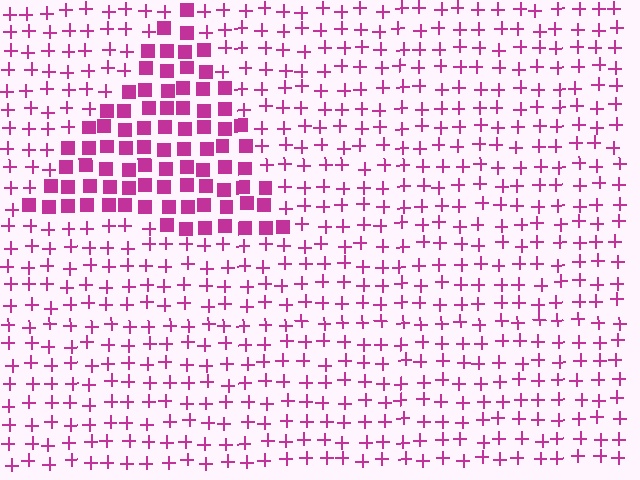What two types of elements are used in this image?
The image uses squares inside the triangle region and plus signs outside it.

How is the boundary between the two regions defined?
The boundary is defined by a change in element shape: squares inside vs. plus signs outside. All elements share the same color and spacing.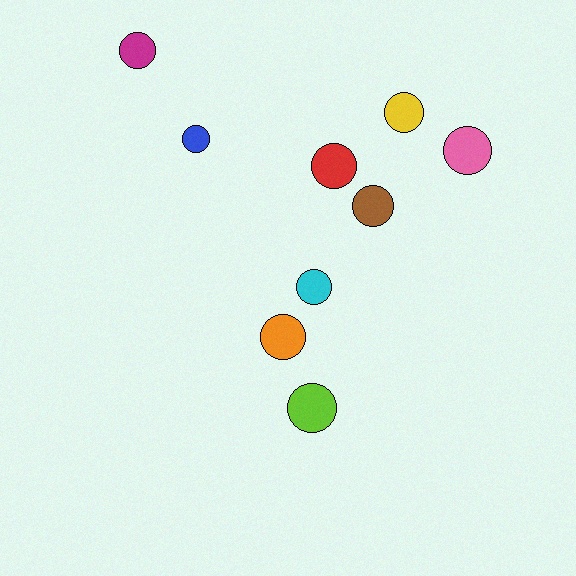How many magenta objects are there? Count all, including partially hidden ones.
There is 1 magenta object.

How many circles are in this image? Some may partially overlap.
There are 9 circles.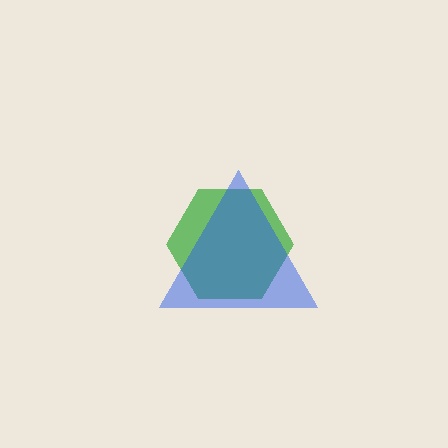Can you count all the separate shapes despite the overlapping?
Yes, there are 2 separate shapes.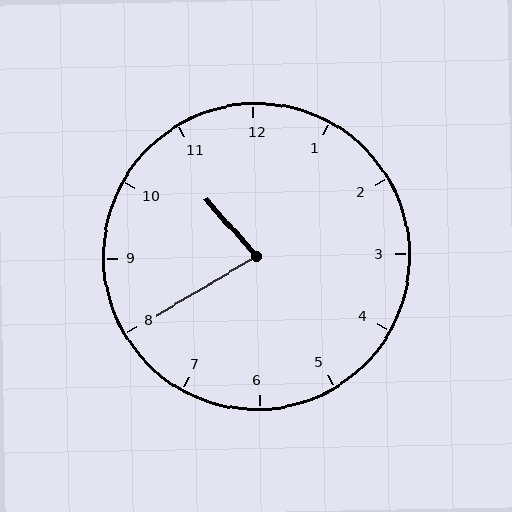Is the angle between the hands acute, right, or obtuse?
It is acute.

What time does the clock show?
10:40.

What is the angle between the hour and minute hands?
Approximately 80 degrees.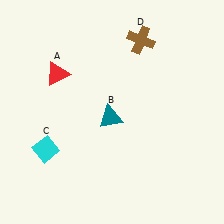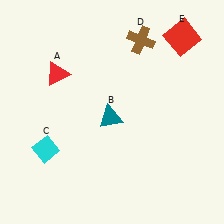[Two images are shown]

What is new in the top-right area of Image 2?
A red square (E) was added in the top-right area of Image 2.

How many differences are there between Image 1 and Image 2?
There is 1 difference between the two images.